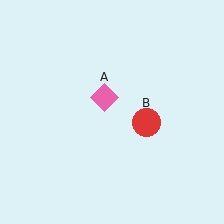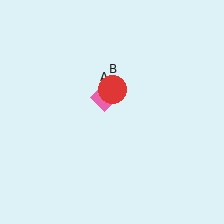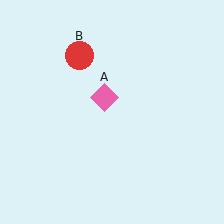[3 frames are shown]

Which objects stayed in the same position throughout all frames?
Pink diamond (object A) remained stationary.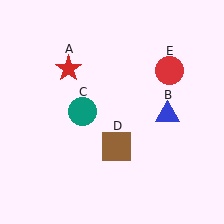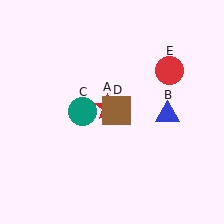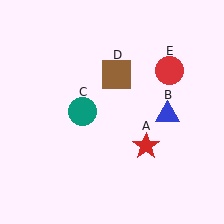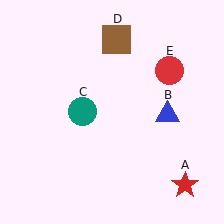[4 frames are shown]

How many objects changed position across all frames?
2 objects changed position: red star (object A), brown square (object D).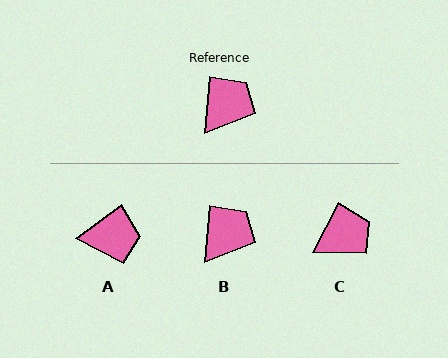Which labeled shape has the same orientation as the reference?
B.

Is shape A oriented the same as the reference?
No, it is off by about 48 degrees.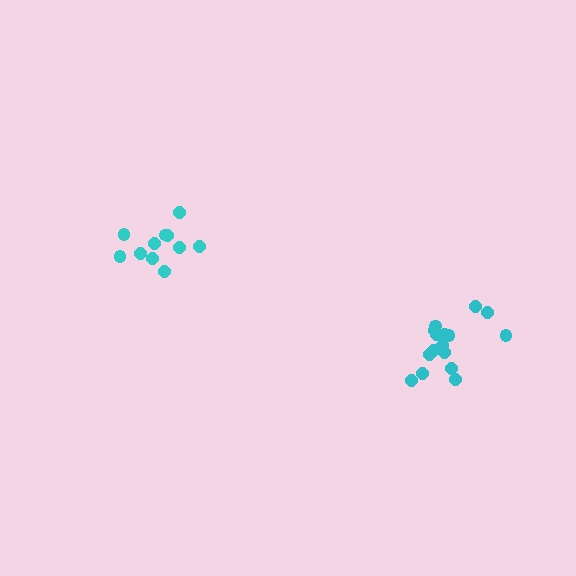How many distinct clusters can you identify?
There are 2 distinct clusters.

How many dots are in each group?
Group 1: 11 dots, Group 2: 16 dots (27 total).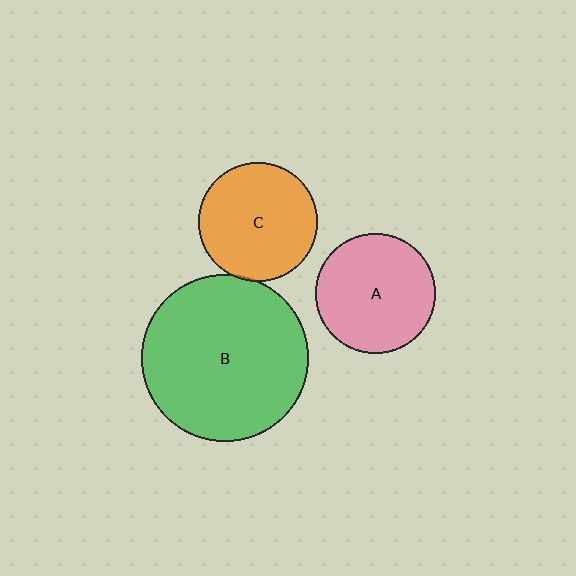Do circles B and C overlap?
Yes.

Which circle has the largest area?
Circle B (green).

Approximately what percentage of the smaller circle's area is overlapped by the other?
Approximately 5%.